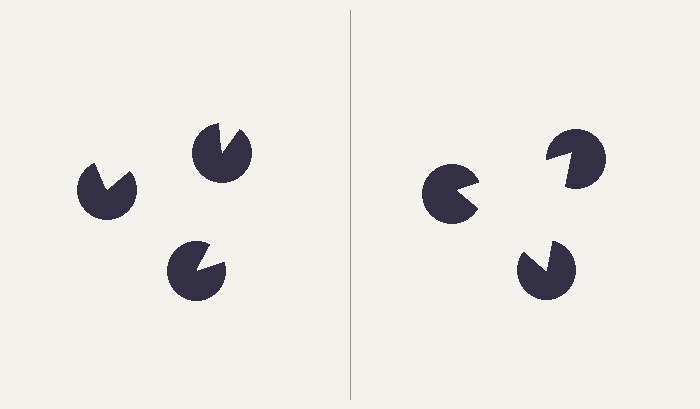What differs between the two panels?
The pac-man discs are positioned identically on both sides; only the wedge orientations differ. On the right they align to a triangle; on the left they are misaligned.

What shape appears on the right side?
An illusory triangle.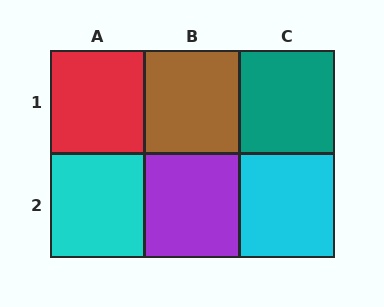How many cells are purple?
1 cell is purple.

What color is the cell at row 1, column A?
Red.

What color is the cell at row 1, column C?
Teal.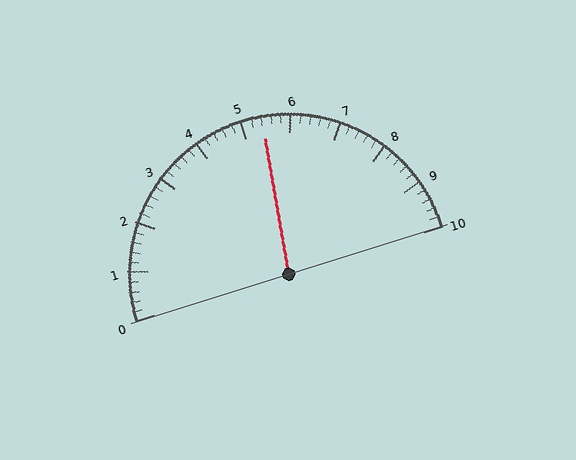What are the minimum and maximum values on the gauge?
The gauge ranges from 0 to 10.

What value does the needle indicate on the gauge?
The needle indicates approximately 5.4.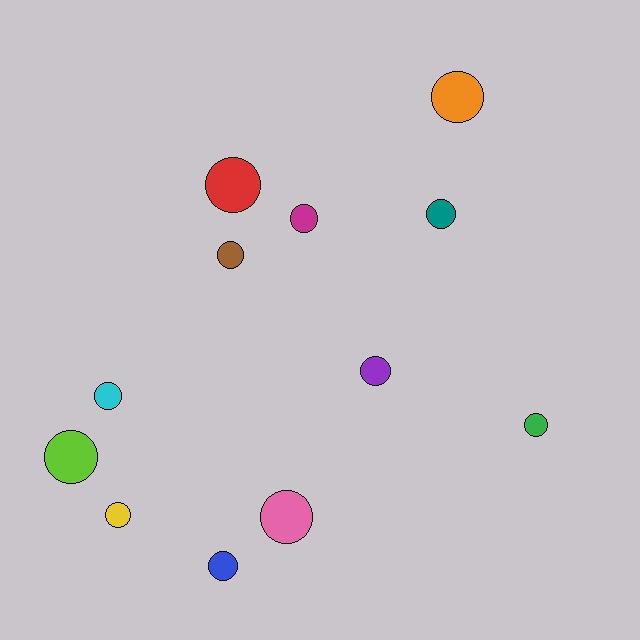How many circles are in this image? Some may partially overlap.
There are 12 circles.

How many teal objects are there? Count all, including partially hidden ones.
There is 1 teal object.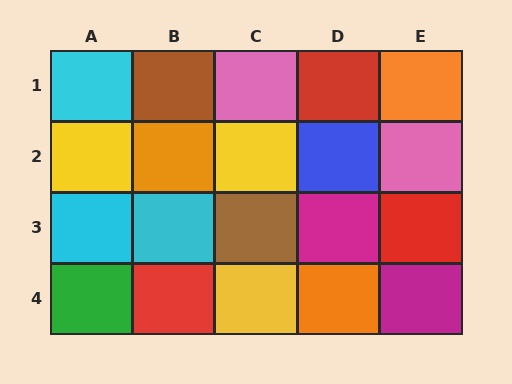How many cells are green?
1 cell is green.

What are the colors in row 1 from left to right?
Cyan, brown, pink, red, orange.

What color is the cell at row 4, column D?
Orange.